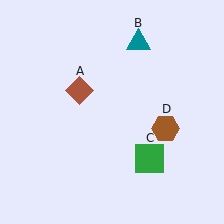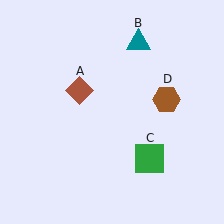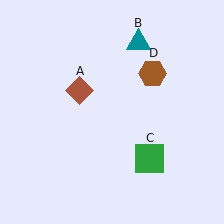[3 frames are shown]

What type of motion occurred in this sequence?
The brown hexagon (object D) rotated counterclockwise around the center of the scene.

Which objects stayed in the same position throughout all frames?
Brown diamond (object A) and teal triangle (object B) and green square (object C) remained stationary.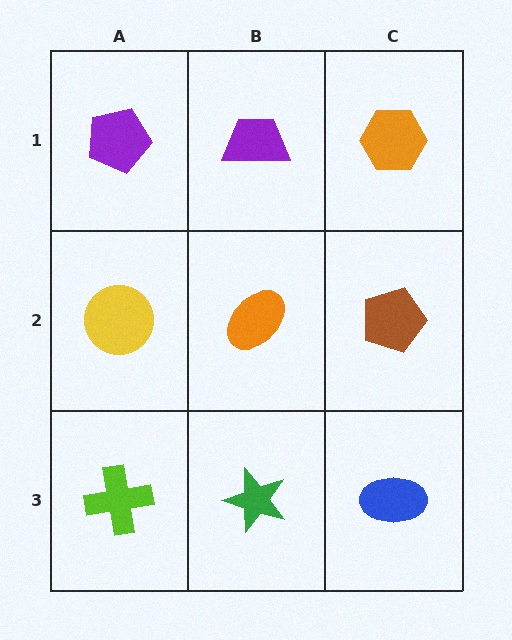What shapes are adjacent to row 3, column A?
A yellow circle (row 2, column A), a green star (row 3, column B).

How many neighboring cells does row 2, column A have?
3.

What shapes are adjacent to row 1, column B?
An orange ellipse (row 2, column B), a purple pentagon (row 1, column A), an orange hexagon (row 1, column C).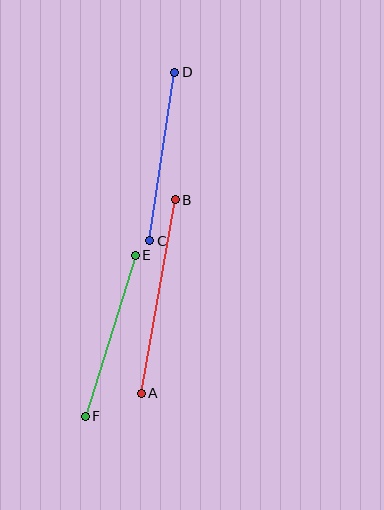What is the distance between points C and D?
The distance is approximately 170 pixels.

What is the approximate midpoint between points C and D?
The midpoint is at approximately (162, 157) pixels.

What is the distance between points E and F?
The distance is approximately 169 pixels.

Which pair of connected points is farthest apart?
Points A and B are farthest apart.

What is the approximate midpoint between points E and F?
The midpoint is at approximately (110, 336) pixels.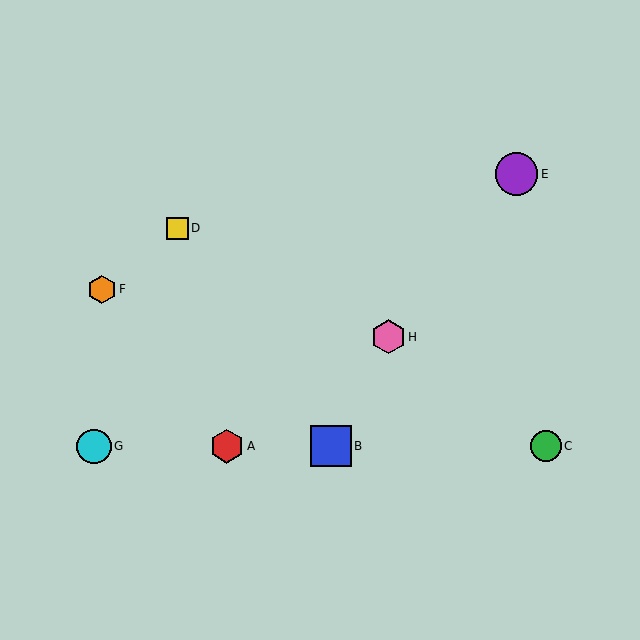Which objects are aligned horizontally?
Objects A, B, C, G are aligned horizontally.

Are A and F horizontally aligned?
No, A is at y≈446 and F is at y≈289.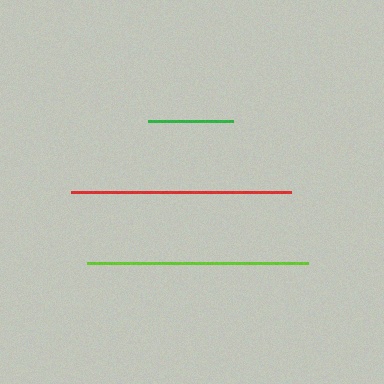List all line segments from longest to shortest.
From longest to shortest: lime, red, green.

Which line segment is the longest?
The lime line is the longest at approximately 221 pixels.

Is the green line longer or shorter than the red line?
The red line is longer than the green line.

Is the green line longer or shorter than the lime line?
The lime line is longer than the green line.